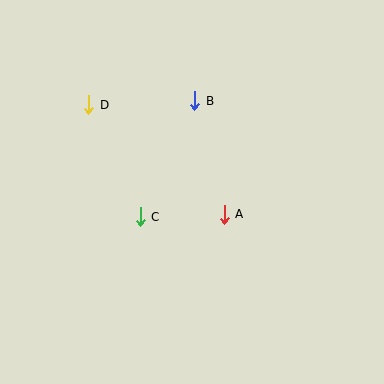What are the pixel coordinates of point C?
Point C is at (140, 217).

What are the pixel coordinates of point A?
Point A is at (224, 214).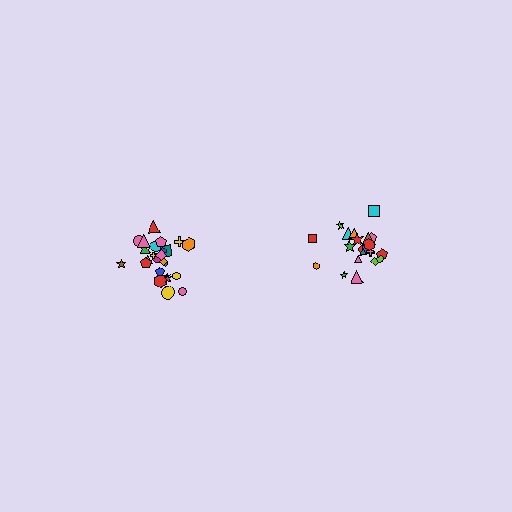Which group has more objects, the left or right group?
The left group.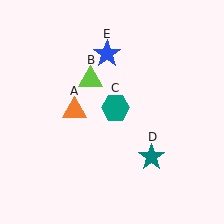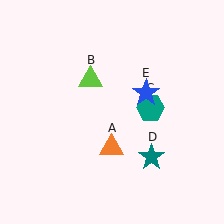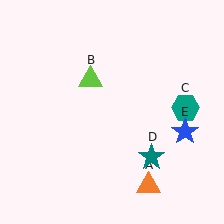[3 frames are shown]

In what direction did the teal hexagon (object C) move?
The teal hexagon (object C) moved right.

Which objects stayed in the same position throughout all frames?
Lime triangle (object B) and teal star (object D) remained stationary.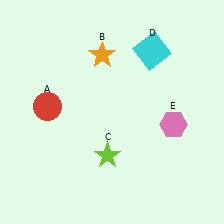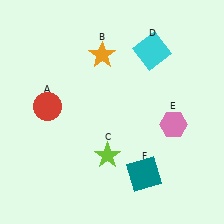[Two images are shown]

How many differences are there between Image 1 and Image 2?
There is 1 difference between the two images.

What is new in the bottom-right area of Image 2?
A teal square (F) was added in the bottom-right area of Image 2.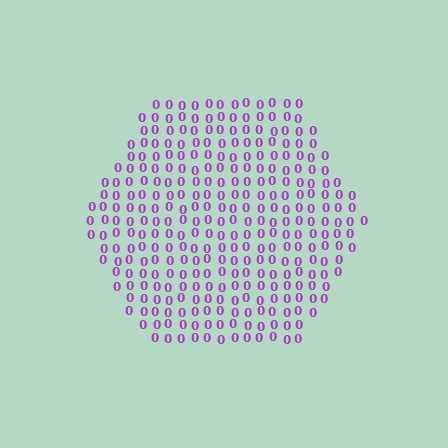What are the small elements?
The small elements are digit 0's.